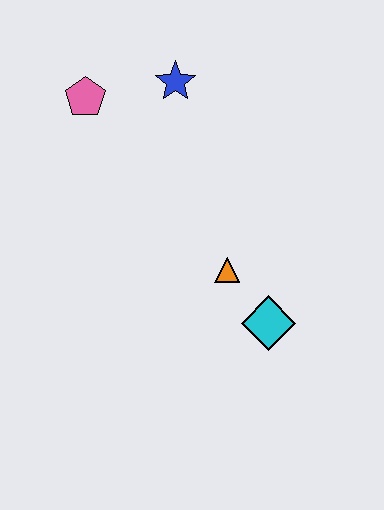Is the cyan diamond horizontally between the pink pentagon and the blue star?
No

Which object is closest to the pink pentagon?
The blue star is closest to the pink pentagon.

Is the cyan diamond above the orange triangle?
No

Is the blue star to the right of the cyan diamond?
No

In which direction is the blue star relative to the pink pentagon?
The blue star is to the right of the pink pentagon.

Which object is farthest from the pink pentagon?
The cyan diamond is farthest from the pink pentagon.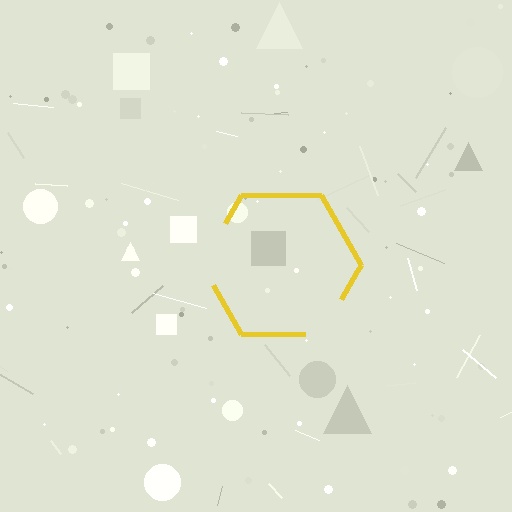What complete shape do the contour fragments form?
The contour fragments form a hexagon.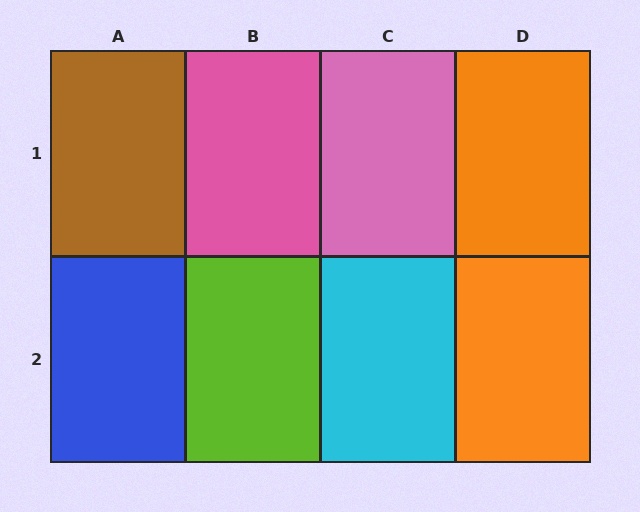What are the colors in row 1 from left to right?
Brown, pink, pink, orange.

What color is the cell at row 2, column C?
Cyan.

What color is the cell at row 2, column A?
Blue.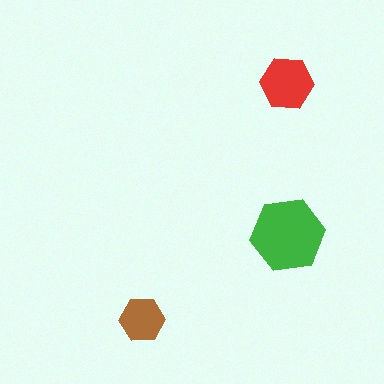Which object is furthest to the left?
The brown hexagon is leftmost.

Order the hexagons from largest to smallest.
the green one, the red one, the brown one.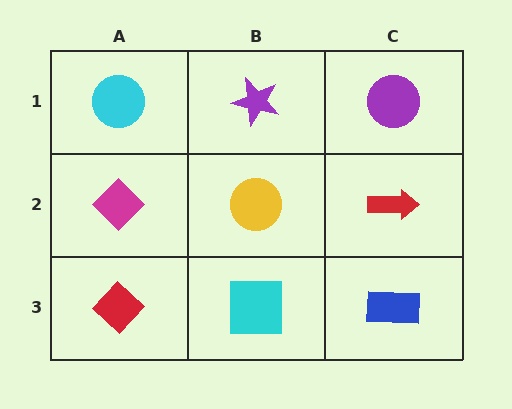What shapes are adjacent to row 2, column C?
A purple circle (row 1, column C), a blue rectangle (row 3, column C), a yellow circle (row 2, column B).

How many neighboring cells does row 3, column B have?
3.